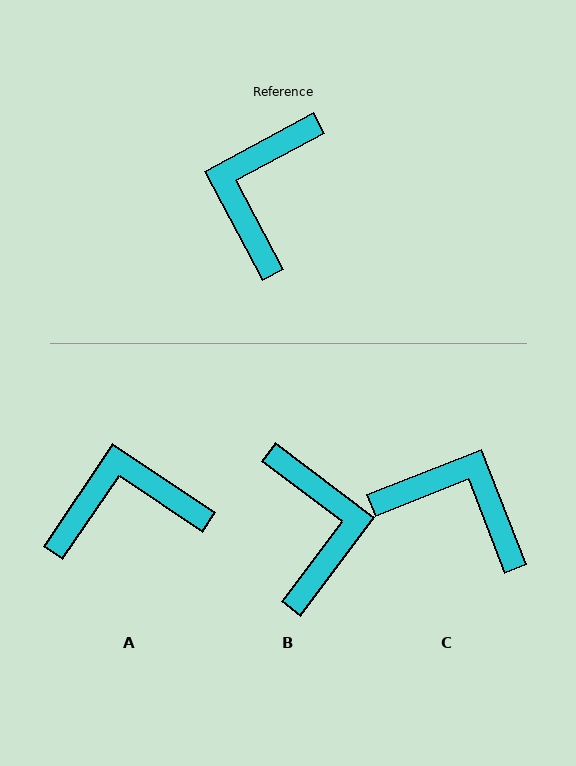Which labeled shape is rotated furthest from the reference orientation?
B, about 155 degrees away.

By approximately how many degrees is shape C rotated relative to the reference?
Approximately 97 degrees clockwise.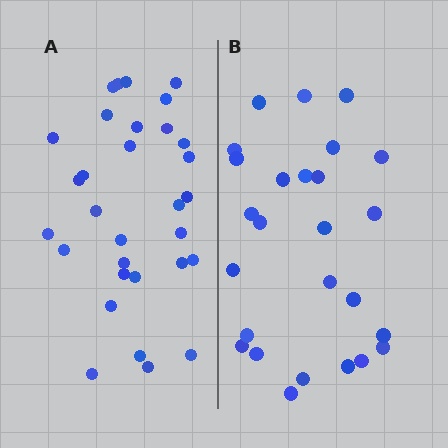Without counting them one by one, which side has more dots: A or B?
Region A (the left region) has more dots.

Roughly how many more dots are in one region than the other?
Region A has about 5 more dots than region B.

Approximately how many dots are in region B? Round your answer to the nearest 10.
About 30 dots. (The exact count is 26, which rounds to 30.)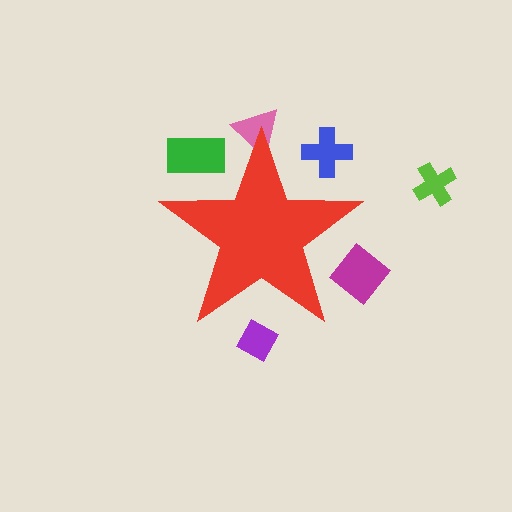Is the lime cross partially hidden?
No, the lime cross is fully visible.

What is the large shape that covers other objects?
A red star.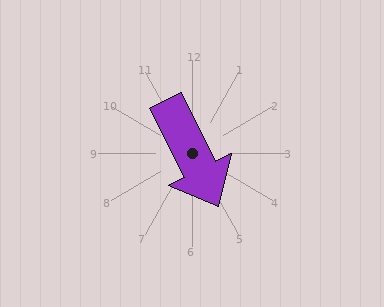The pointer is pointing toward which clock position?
Roughly 5 o'clock.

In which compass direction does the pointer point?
Southeast.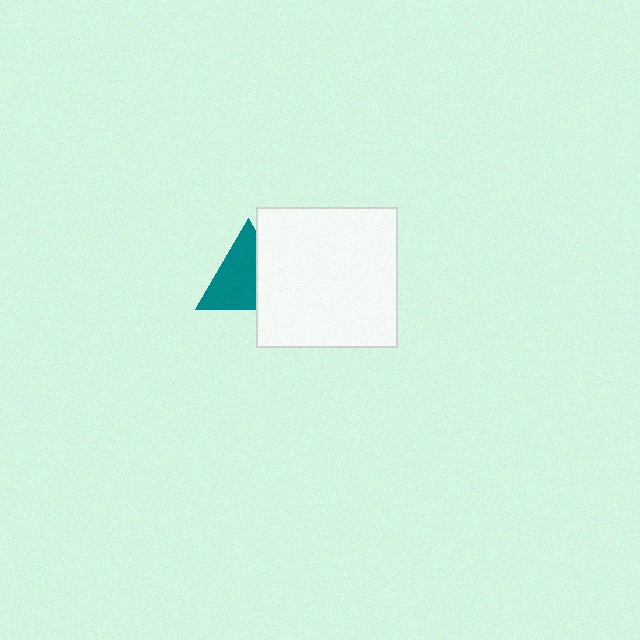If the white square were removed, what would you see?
You would see the complete teal triangle.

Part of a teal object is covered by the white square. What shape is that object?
It is a triangle.